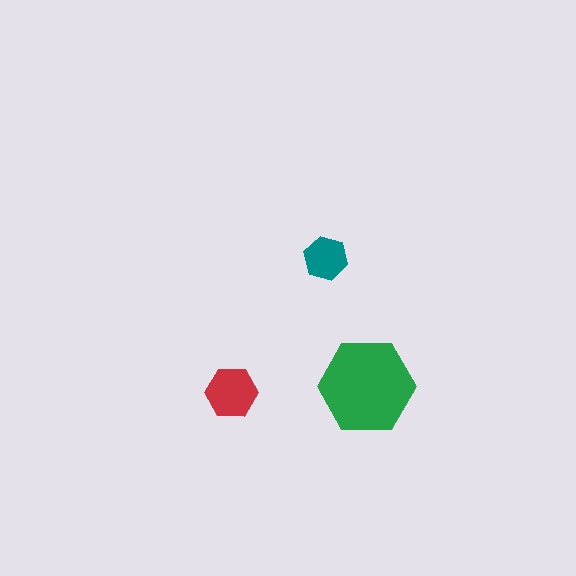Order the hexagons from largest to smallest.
the green one, the red one, the teal one.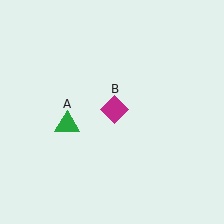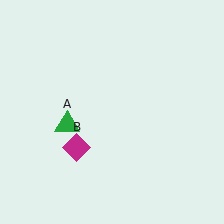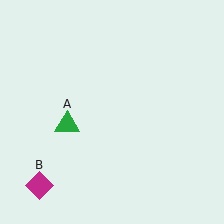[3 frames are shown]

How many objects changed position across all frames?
1 object changed position: magenta diamond (object B).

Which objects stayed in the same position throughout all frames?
Green triangle (object A) remained stationary.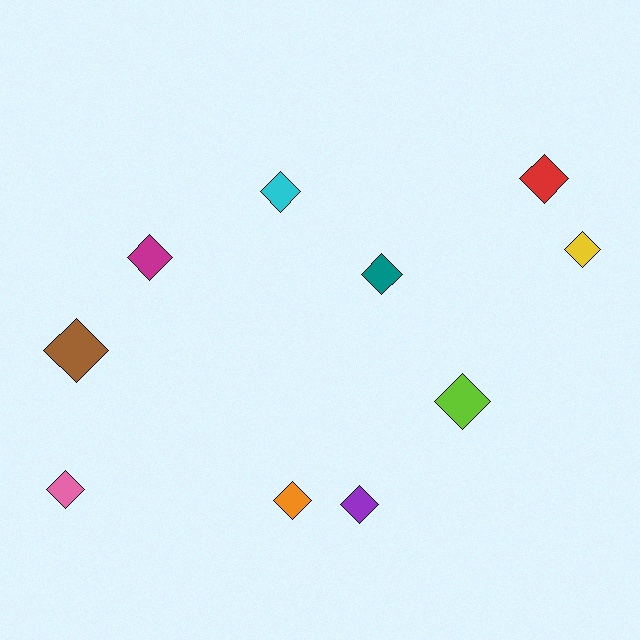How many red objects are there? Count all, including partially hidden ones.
There is 1 red object.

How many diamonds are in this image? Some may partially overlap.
There are 10 diamonds.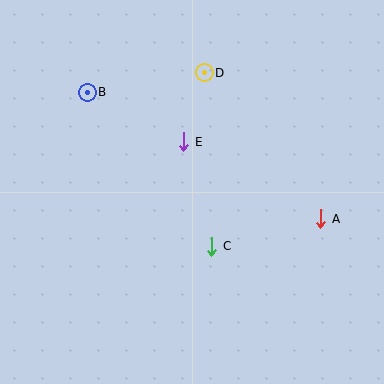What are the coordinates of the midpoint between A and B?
The midpoint between A and B is at (204, 156).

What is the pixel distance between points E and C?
The distance between E and C is 108 pixels.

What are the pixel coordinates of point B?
Point B is at (87, 92).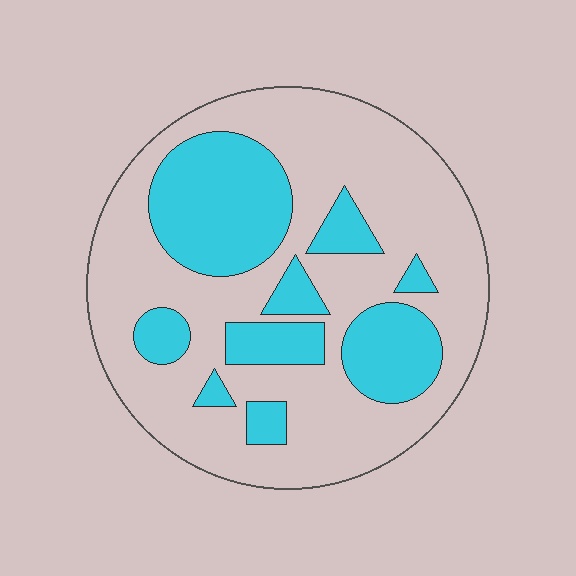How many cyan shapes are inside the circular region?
9.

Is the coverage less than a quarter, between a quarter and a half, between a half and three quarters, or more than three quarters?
Between a quarter and a half.